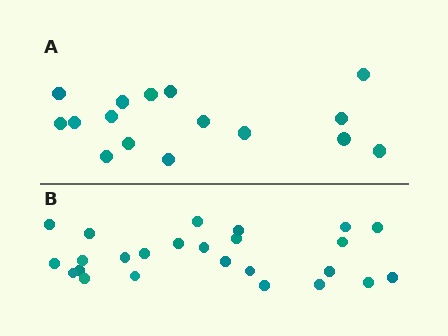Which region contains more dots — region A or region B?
Region B (the bottom region) has more dots.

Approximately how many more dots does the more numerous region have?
Region B has roughly 8 or so more dots than region A.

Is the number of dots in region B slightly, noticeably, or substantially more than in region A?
Region B has substantially more. The ratio is roughly 1.6 to 1.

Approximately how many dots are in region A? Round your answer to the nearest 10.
About 20 dots. (The exact count is 16, which rounds to 20.)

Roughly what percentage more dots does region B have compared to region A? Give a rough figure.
About 55% more.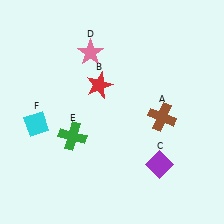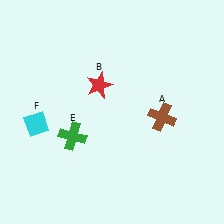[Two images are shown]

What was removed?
The purple diamond (C), the pink star (D) were removed in Image 2.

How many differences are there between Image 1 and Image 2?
There are 2 differences between the two images.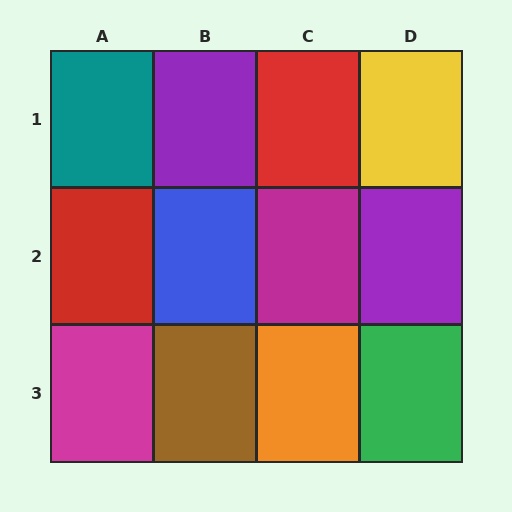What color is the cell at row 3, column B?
Brown.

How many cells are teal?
1 cell is teal.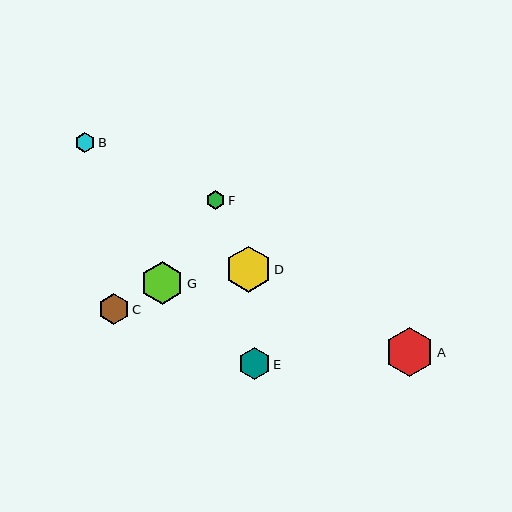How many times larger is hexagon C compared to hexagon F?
Hexagon C is approximately 1.7 times the size of hexagon F.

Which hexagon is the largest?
Hexagon A is the largest with a size of approximately 49 pixels.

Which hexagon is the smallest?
Hexagon F is the smallest with a size of approximately 18 pixels.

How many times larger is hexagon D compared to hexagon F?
Hexagon D is approximately 2.5 times the size of hexagon F.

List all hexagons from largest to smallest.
From largest to smallest: A, D, G, E, C, B, F.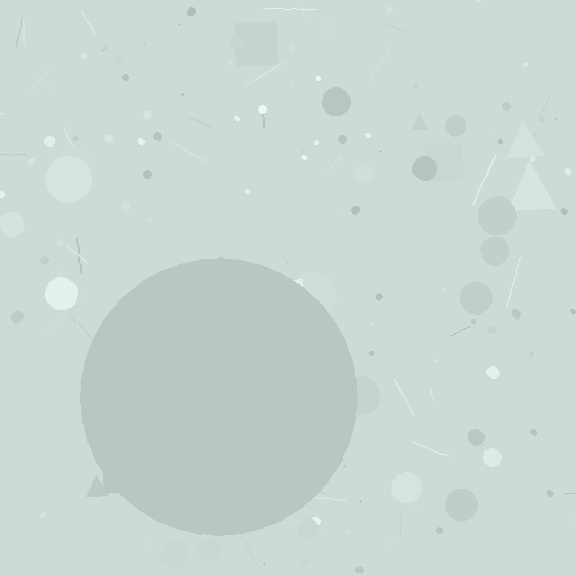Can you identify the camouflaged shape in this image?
The camouflaged shape is a circle.